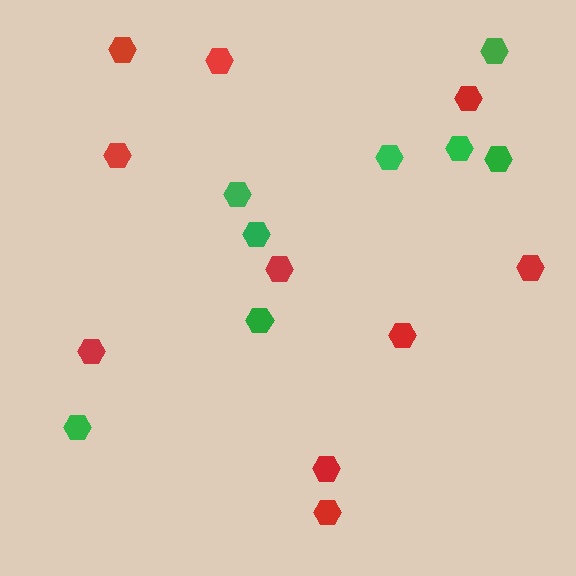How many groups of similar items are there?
There are 2 groups: one group of red hexagons (10) and one group of green hexagons (8).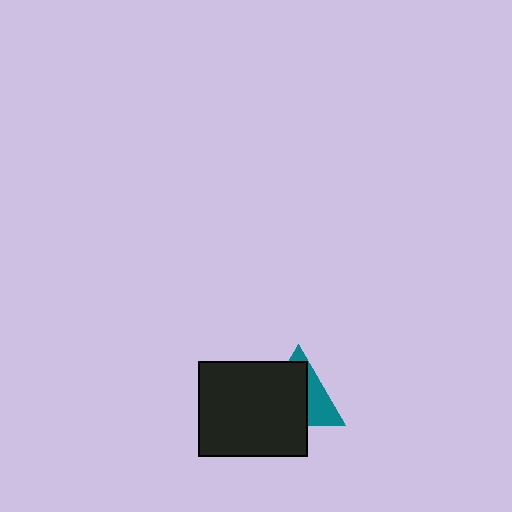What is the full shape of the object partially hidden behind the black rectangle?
The partially hidden object is a teal triangle.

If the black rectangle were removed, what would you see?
You would see the complete teal triangle.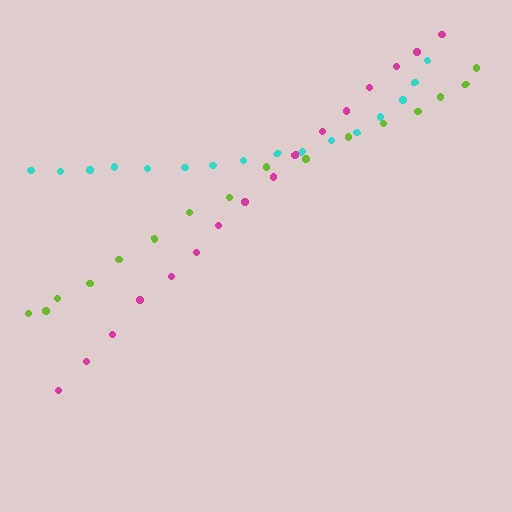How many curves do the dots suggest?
There are 3 distinct paths.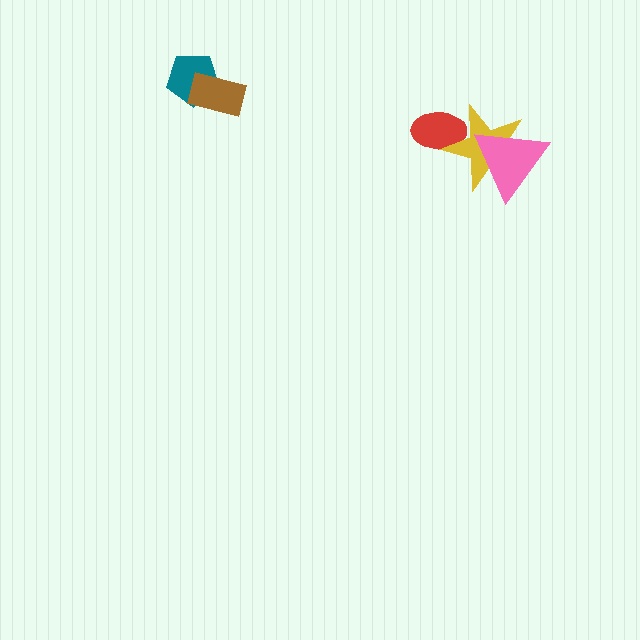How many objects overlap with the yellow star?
2 objects overlap with the yellow star.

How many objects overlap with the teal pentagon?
1 object overlaps with the teal pentagon.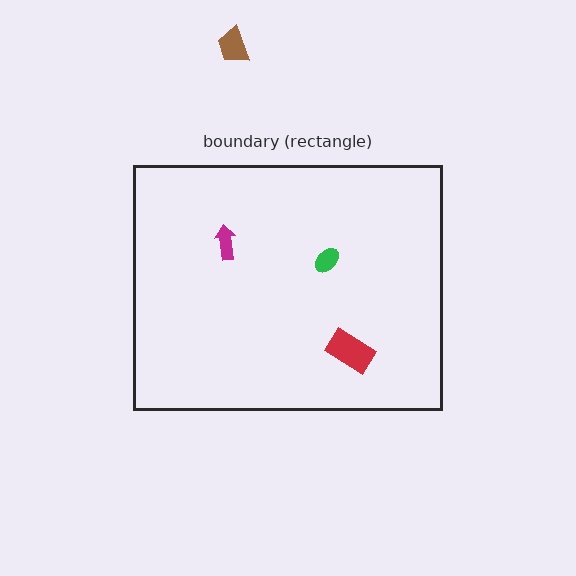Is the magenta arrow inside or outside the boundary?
Inside.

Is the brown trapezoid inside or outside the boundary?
Outside.